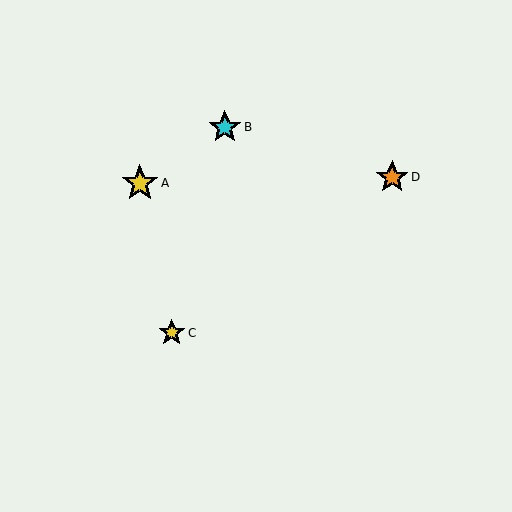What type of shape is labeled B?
Shape B is a cyan star.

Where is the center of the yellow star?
The center of the yellow star is at (172, 333).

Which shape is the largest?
The yellow star (labeled A) is the largest.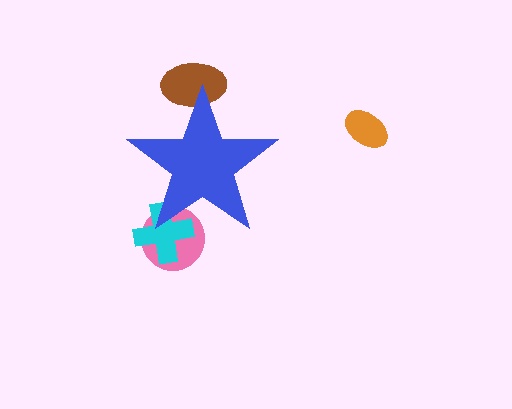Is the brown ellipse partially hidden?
Yes, the brown ellipse is partially hidden behind the blue star.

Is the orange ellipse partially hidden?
No, the orange ellipse is fully visible.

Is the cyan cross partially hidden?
Yes, the cyan cross is partially hidden behind the blue star.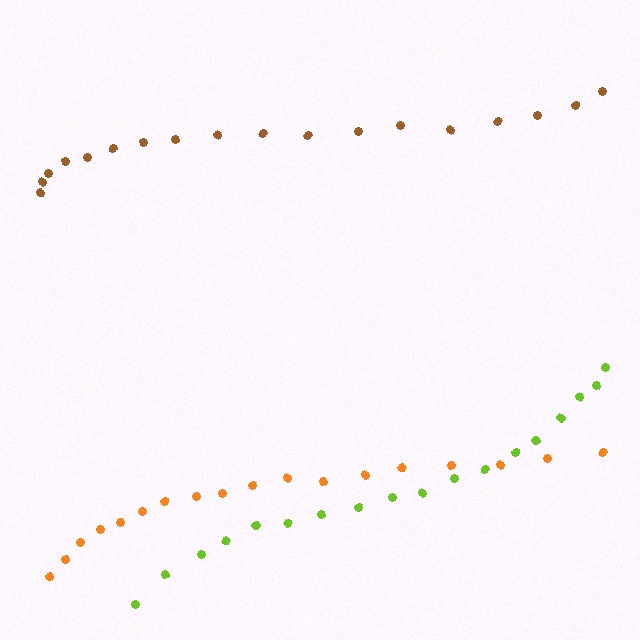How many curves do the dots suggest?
There are 3 distinct paths.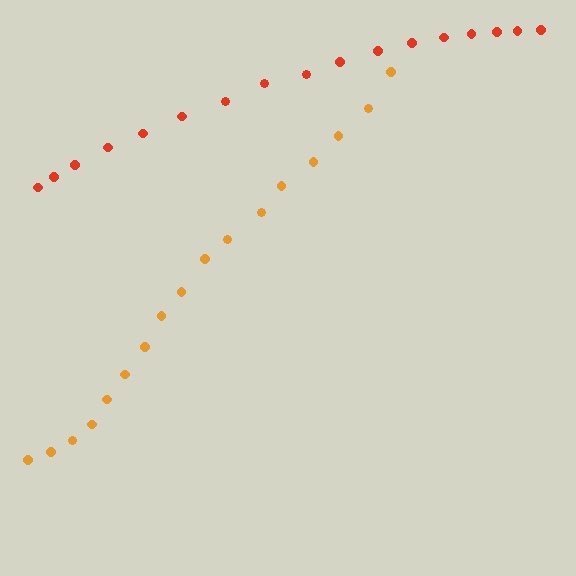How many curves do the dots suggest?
There are 2 distinct paths.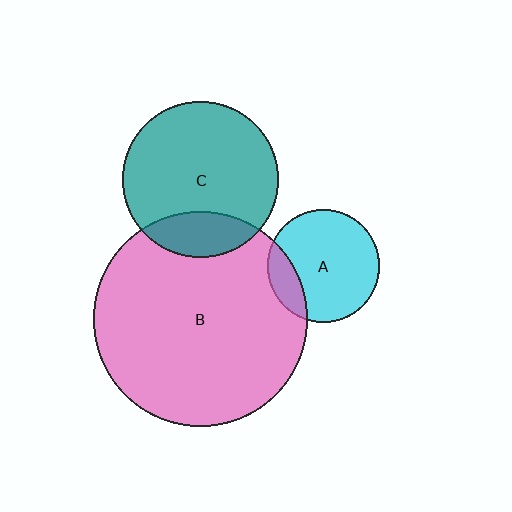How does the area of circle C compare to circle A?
Approximately 1.9 times.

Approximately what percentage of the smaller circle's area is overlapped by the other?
Approximately 15%.